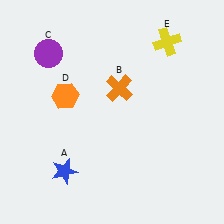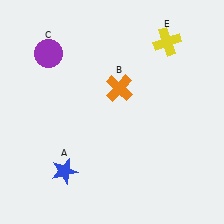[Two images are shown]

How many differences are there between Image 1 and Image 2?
There is 1 difference between the two images.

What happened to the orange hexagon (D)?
The orange hexagon (D) was removed in Image 2. It was in the top-left area of Image 1.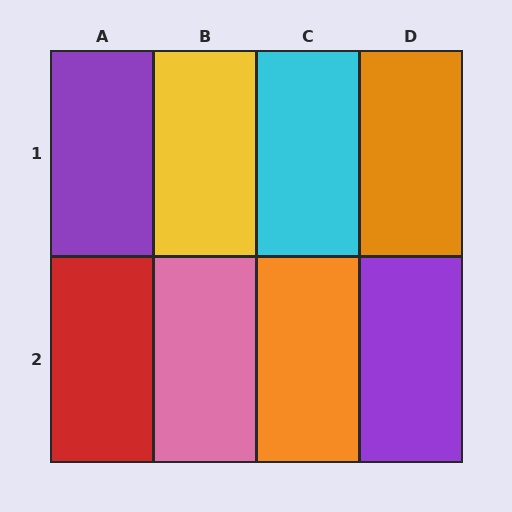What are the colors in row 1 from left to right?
Purple, yellow, cyan, orange.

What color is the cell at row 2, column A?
Red.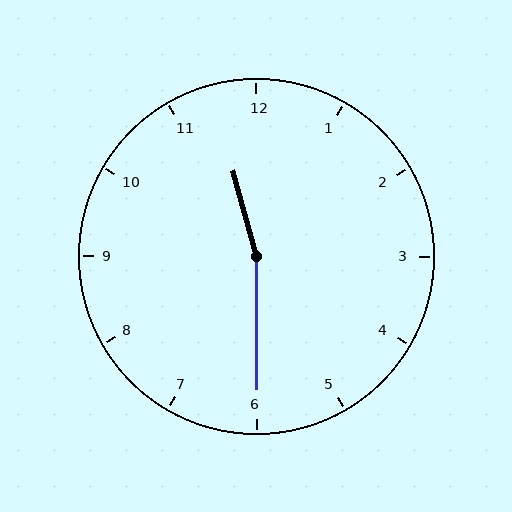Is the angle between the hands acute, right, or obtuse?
It is obtuse.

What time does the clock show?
11:30.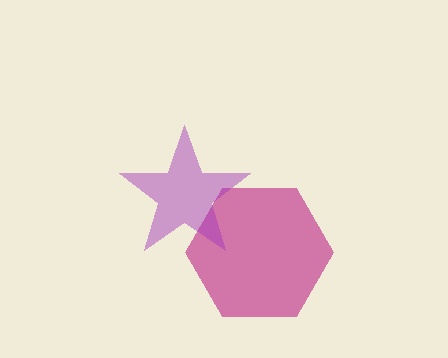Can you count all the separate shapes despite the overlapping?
Yes, there are 2 separate shapes.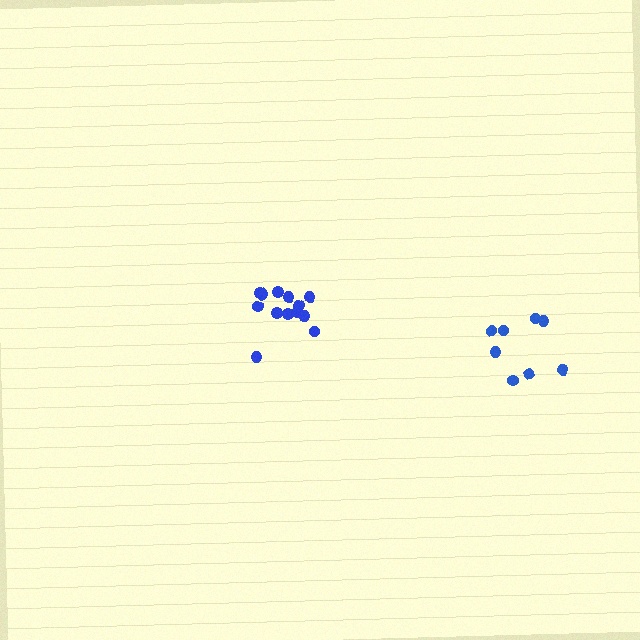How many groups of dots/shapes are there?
There are 2 groups.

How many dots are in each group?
Group 1: 13 dots, Group 2: 8 dots (21 total).